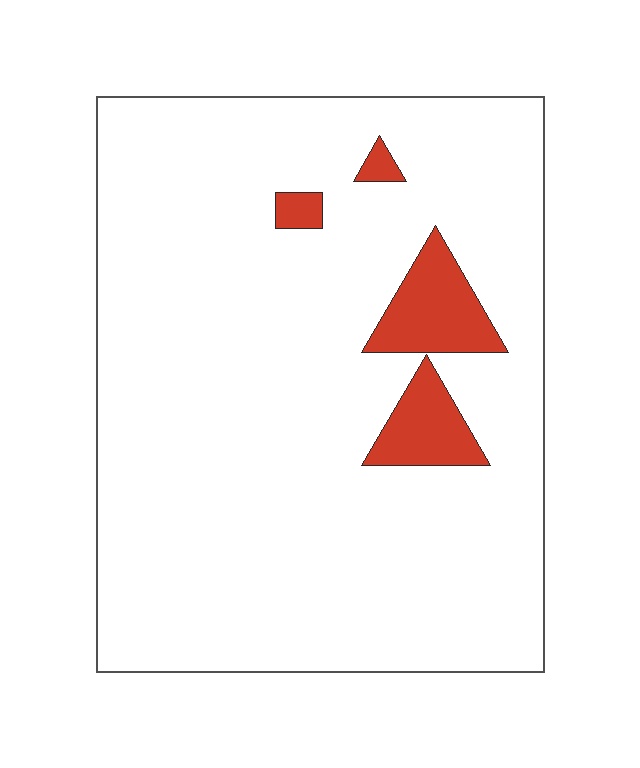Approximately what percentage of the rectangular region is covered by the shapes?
Approximately 10%.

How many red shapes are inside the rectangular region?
4.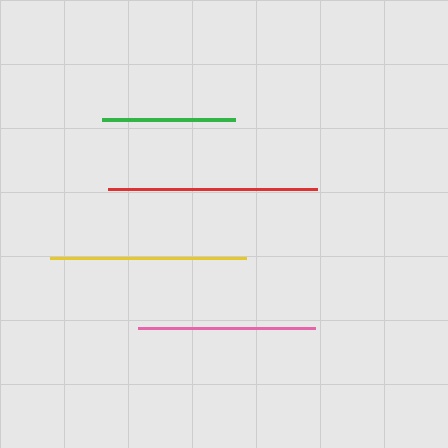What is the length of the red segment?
The red segment is approximately 209 pixels long.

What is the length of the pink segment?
The pink segment is approximately 177 pixels long.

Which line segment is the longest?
The red line is the longest at approximately 209 pixels.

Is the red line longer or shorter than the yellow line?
The red line is longer than the yellow line.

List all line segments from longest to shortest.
From longest to shortest: red, yellow, pink, green.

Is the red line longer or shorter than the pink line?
The red line is longer than the pink line.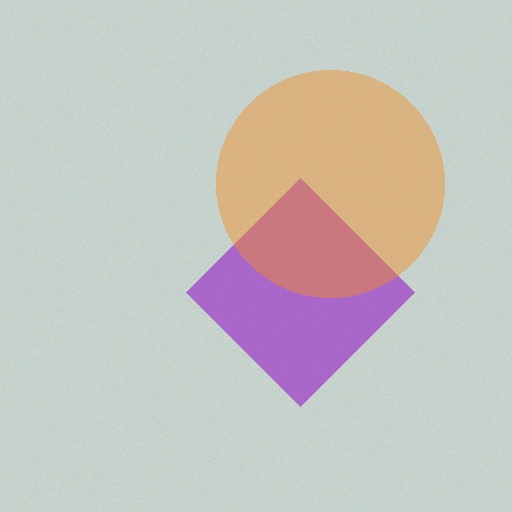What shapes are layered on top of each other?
The layered shapes are: a purple diamond, an orange circle.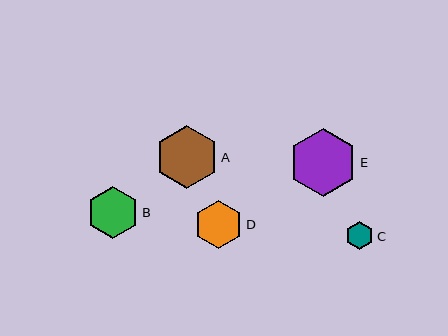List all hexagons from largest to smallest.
From largest to smallest: E, A, B, D, C.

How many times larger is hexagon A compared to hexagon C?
Hexagon A is approximately 2.3 times the size of hexagon C.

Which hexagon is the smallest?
Hexagon C is the smallest with a size of approximately 28 pixels.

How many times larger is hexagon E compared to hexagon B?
Hexagon E is approximately 1.3 times the size of hexagon B.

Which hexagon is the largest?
Hexagon E is the largest with a size of approximately 68 pixels.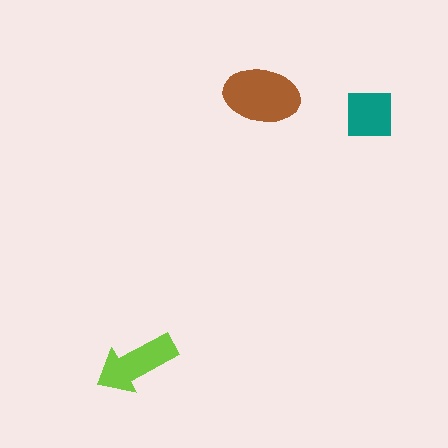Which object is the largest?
The brown ellipse.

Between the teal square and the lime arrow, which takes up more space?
The lime arrow.